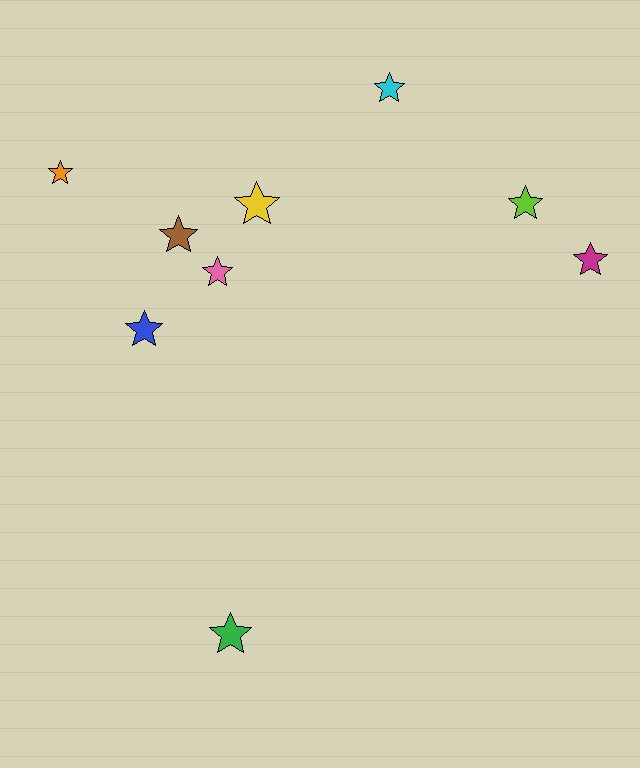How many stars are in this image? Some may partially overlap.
There are 9 stars.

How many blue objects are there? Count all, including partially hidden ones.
There is 1 blue object.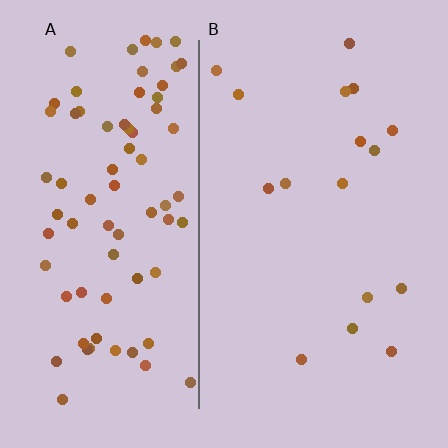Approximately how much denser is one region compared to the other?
Approximately 4.8× — region A over region B.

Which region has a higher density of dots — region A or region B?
A (the left).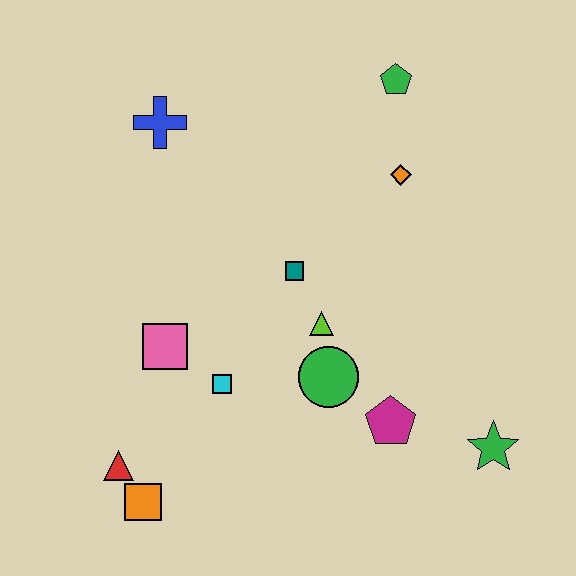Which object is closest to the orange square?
The red triangle is closest to the orange square.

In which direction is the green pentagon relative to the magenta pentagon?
The green pentagon is above the magenta pentagon.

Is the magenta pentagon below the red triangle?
No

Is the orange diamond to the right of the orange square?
Yes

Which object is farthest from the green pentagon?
The orange square is farthest from the green pentagon.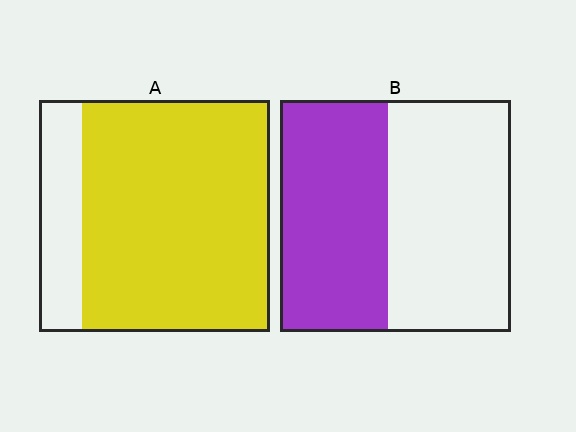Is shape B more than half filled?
Roughly half.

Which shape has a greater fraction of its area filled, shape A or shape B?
Shape A.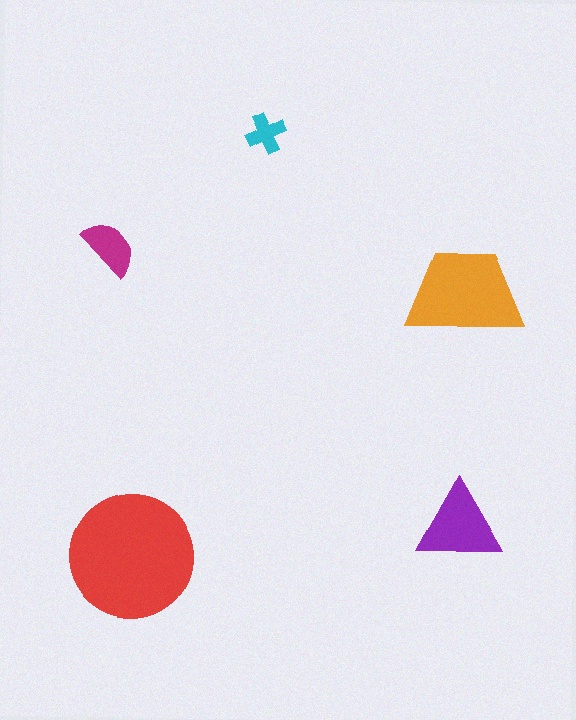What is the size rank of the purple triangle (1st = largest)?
3rd.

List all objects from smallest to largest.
The cyan cross, the magenta semicircle, the purple triangle, the orange trapezoid, the red circle.